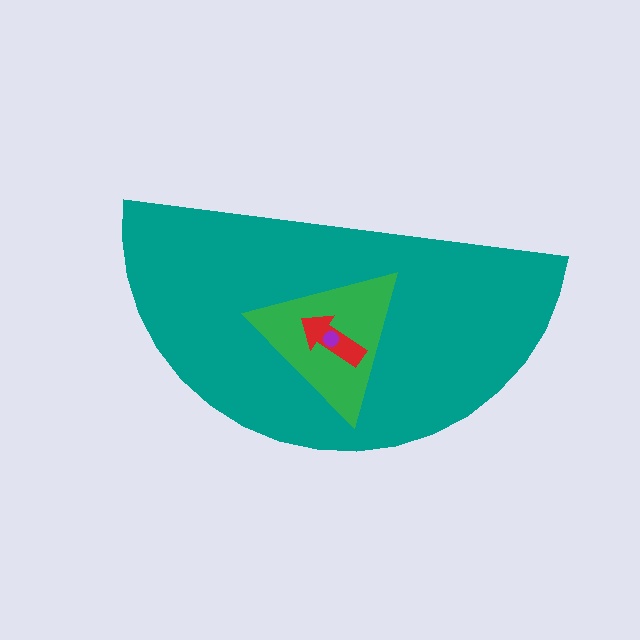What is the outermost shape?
The teal semicircle.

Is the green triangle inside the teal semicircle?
Yes.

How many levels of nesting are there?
4.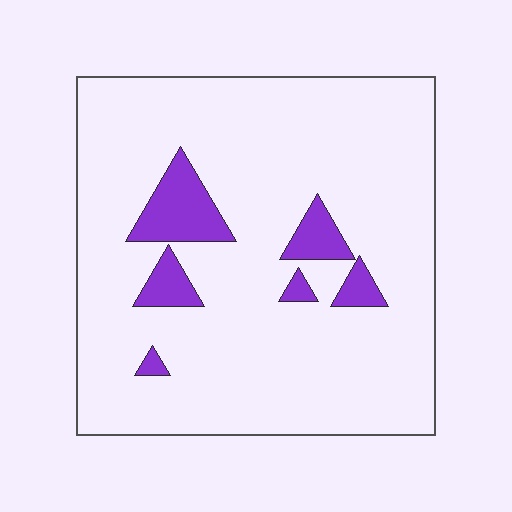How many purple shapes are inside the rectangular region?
6.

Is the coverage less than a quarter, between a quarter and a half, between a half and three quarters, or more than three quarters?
Less than a quarter.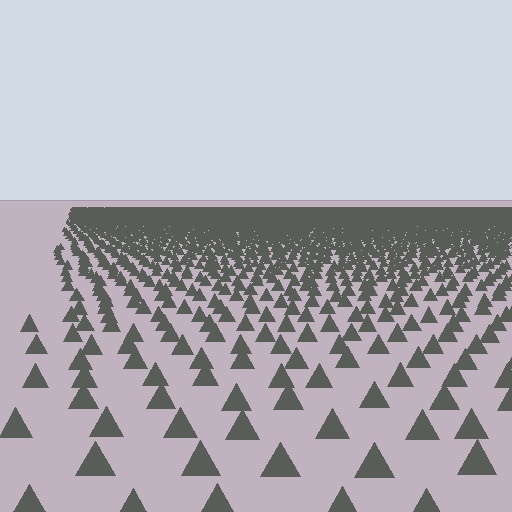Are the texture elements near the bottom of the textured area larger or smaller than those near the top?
Larger. Near the bottom, elements are closer to the viewer and appear at a bigger on-screen size.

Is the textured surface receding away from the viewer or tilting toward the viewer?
The surface is receding away from the viewer. Texture elements get smaller and denser toward the top.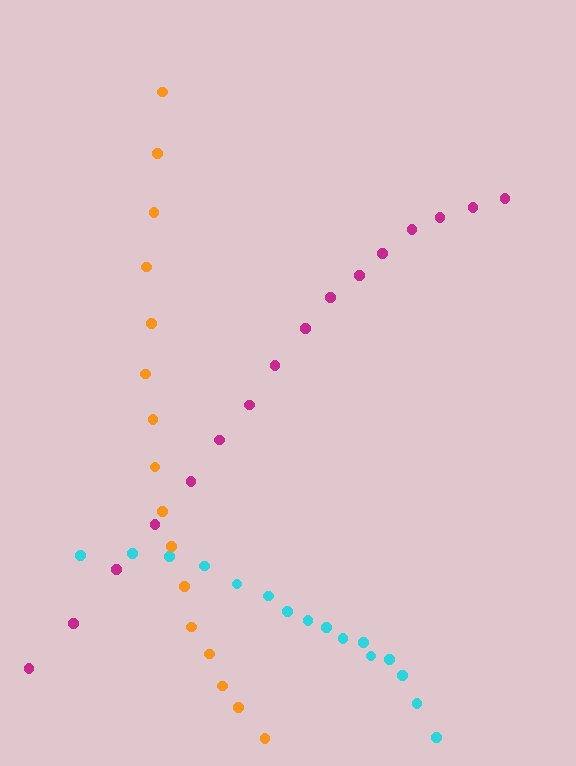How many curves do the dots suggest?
There are 3 distinct paths.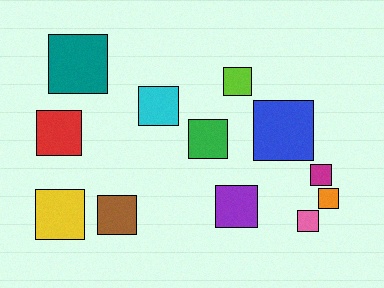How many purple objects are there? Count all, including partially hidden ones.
There is 1 purple object.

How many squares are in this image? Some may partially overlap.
There are 12 squares.